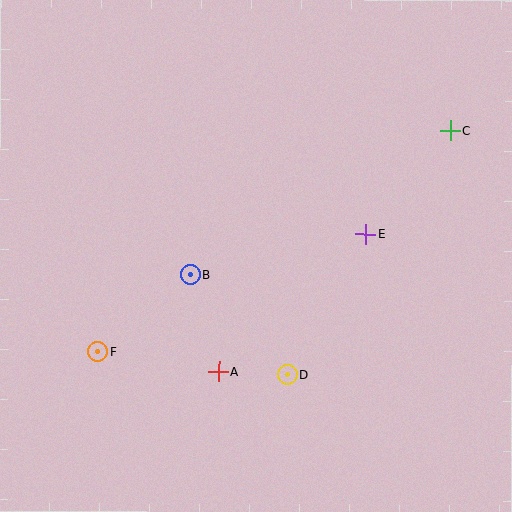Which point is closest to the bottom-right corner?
Point D is closest to the bottom-right corner.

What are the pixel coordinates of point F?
Point F is at (97, 352).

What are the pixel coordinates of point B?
Point B is at (190, 275).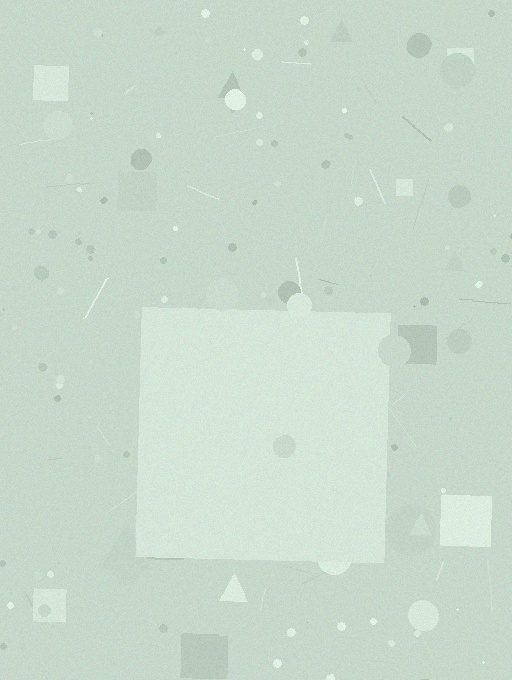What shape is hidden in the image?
A square is hidden in the image.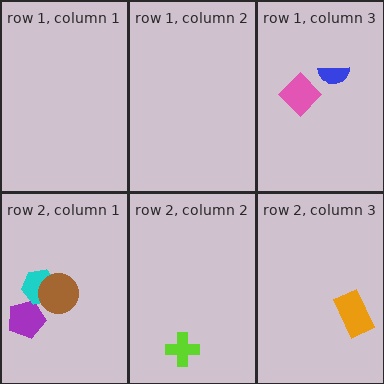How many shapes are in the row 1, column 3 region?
2.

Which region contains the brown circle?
The row 2, column 1 region.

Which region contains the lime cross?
The row 2, column 2 region.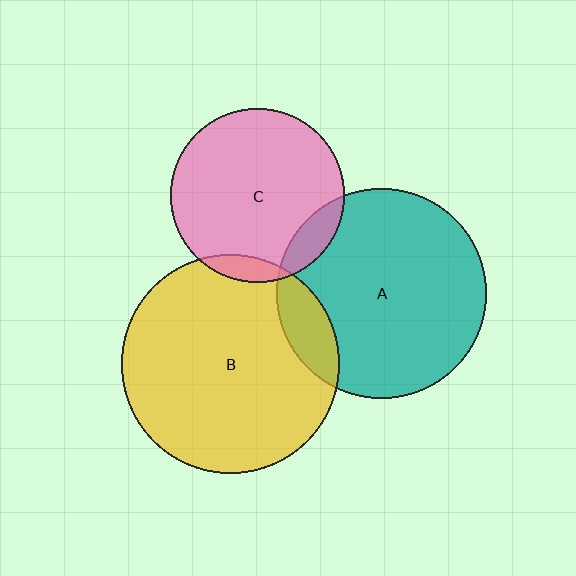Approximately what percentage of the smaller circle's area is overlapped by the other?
Approximately 10%.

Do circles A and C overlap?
Yes.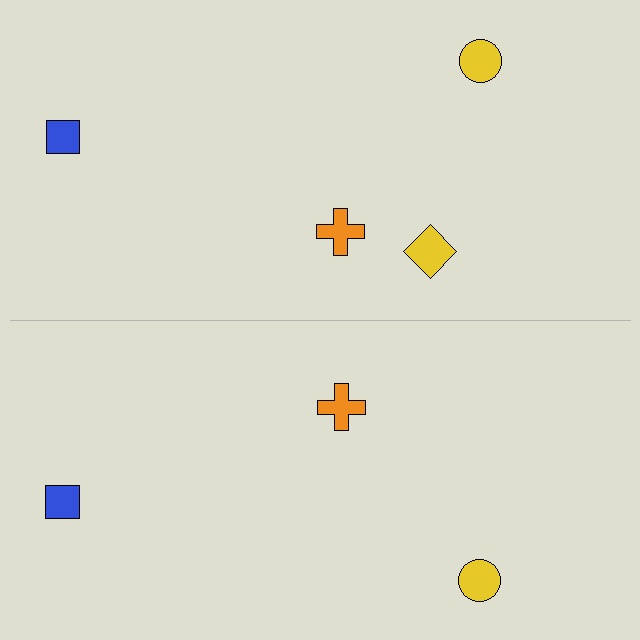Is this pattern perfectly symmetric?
No, the pattern is not perfectly symmetric. A yellow diamond is missing from the bottom side.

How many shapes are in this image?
There are 7 shapes in this image.